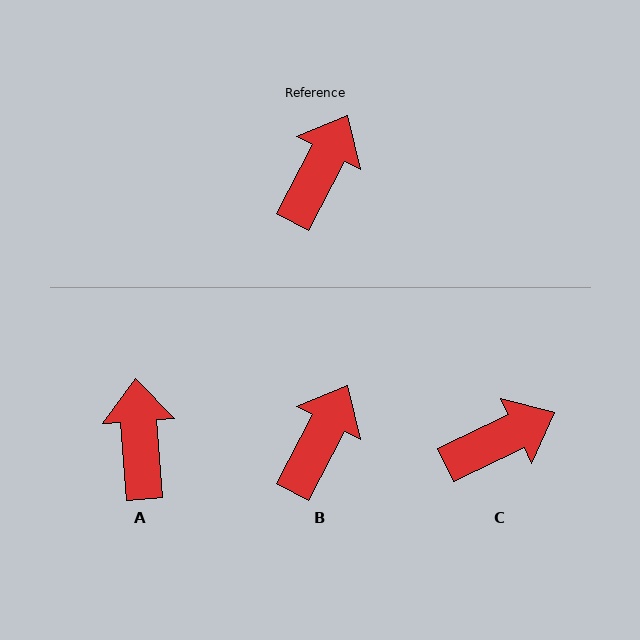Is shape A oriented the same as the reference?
No, it is off by about 31 degrees.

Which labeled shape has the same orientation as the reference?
B.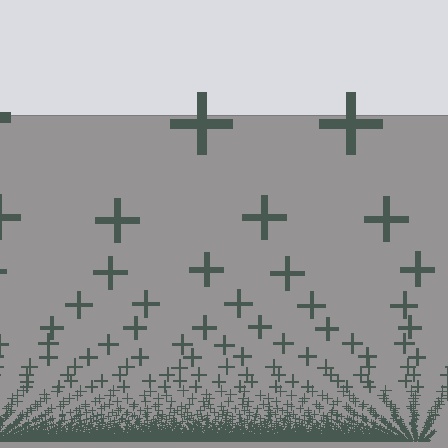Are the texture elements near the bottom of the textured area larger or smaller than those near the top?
Smaller. The gradient is inverted — elements near the bottom are smaller and denser.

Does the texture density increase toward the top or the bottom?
Density increases toward the bottom.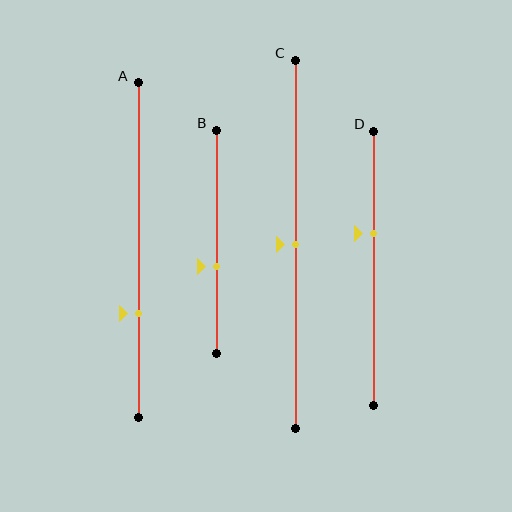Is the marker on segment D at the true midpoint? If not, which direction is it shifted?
No, the marker on segment D is shifted upward by about 13% of the segment length.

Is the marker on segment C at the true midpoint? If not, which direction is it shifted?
Yes, the marker on segment C is at the true midpoint.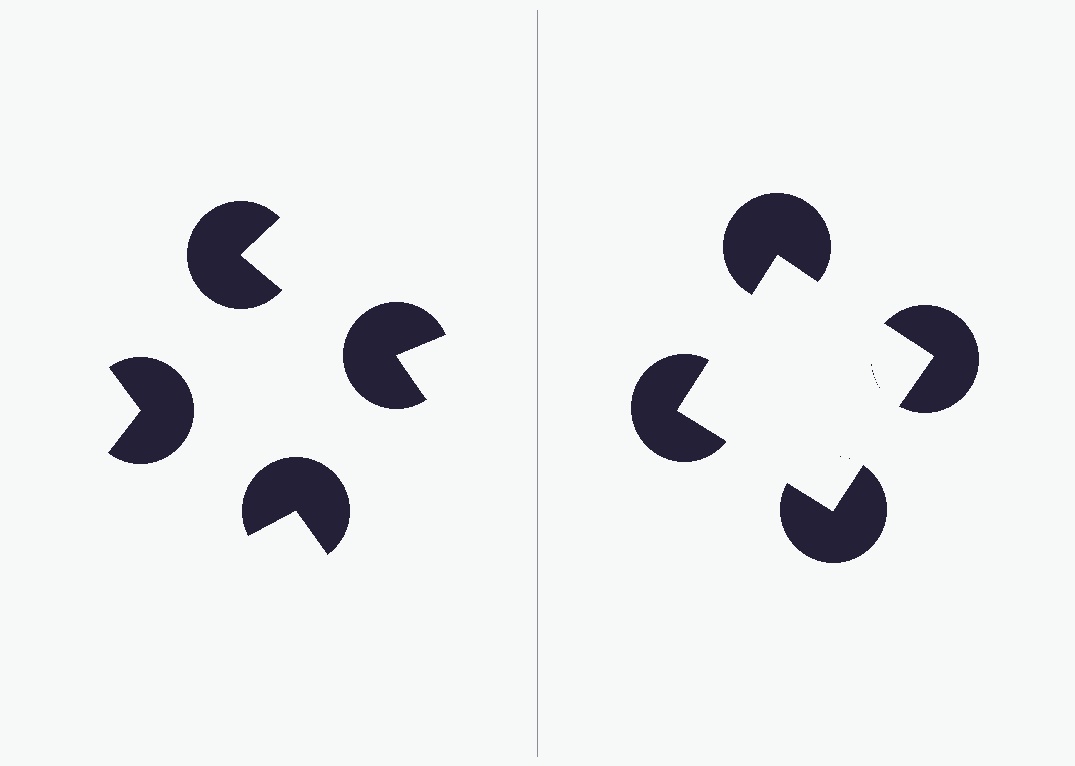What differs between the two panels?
The pac-man discs are positioned identically on both sides; only the wedge orientations differ. On the right they align to a square; on the left they are misaligned.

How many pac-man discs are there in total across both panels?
8 — 4 on each side.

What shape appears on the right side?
An illusory square.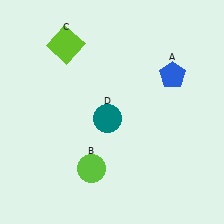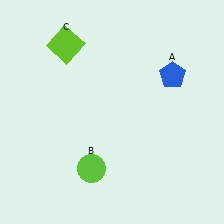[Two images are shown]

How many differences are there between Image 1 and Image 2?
There is 1 difference between the two images.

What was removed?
The teal circle (D) was removed in Image 2.